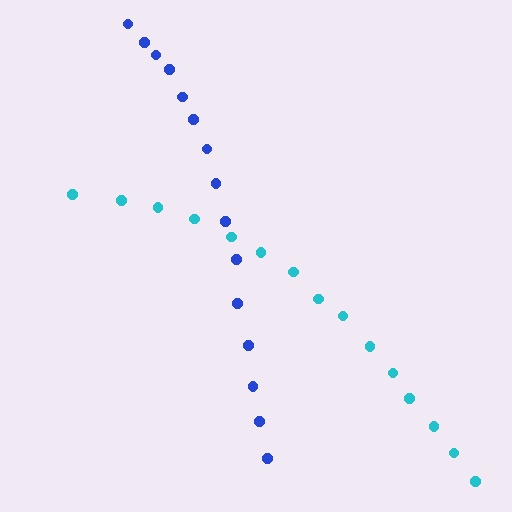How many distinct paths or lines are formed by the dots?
There are 2 distinct paths.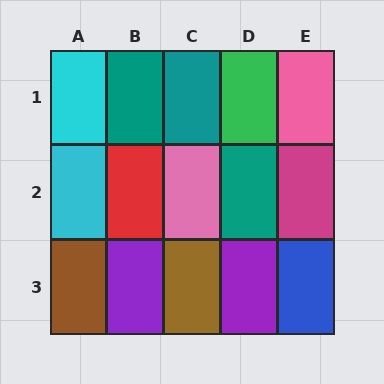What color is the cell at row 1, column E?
Pink.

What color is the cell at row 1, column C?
Teal.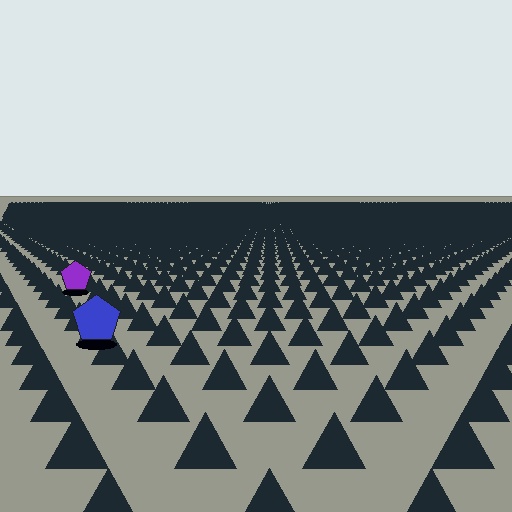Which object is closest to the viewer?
The blue pentagon is closest. The texture marks near it are larger and more spread out.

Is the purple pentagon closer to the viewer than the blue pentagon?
No. The blue pentagon is closer — you can tell from the texture gradient: the ground texture is coarser near it.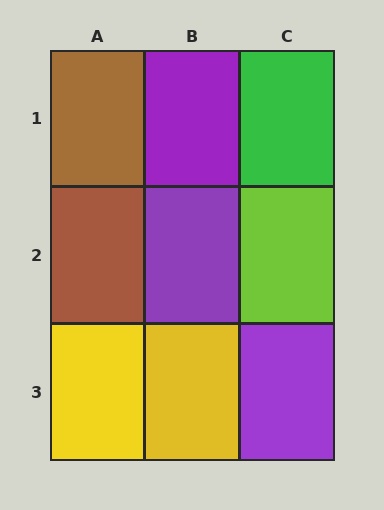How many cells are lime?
1 cell is lime.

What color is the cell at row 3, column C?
Purple.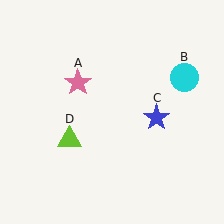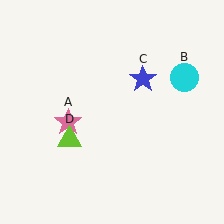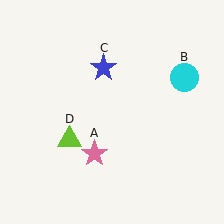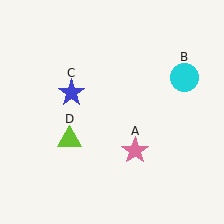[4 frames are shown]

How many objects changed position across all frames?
2 objects changed position: pink star (object A), blue star (object C).